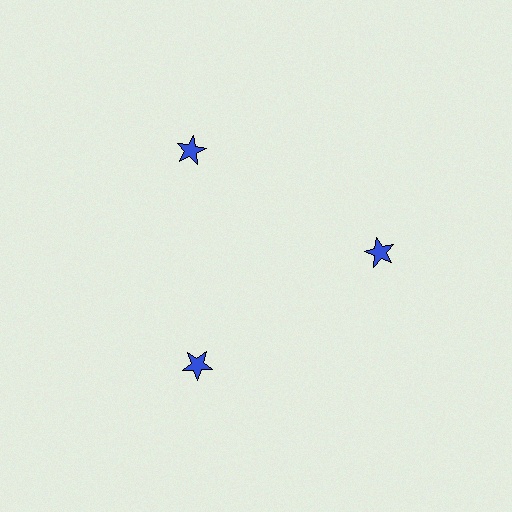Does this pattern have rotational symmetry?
Yes, this pattern has 3-fold rotational symmetry. It looks the same after rotating 120 degrees around the center.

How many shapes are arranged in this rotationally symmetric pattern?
There are 3 shapes, arranged in 3 groups of 1.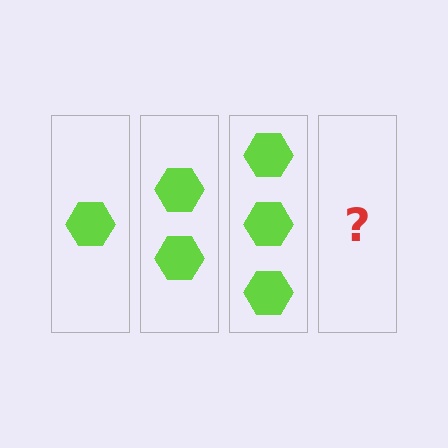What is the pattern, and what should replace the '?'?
The pattern is that each step adds one more hexagon. The '?' should be 4 hexagons.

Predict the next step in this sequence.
The next step is 4 hexagons.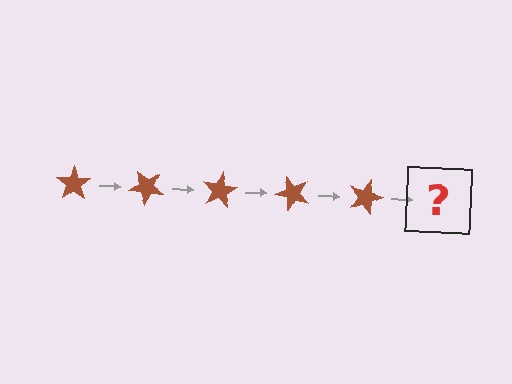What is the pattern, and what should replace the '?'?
The pattern is that the star rotates 40 degrees each step. The '?' should be a brown star rotated 200 degrees.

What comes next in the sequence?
The next element should be a brown star rotated 200 degrees.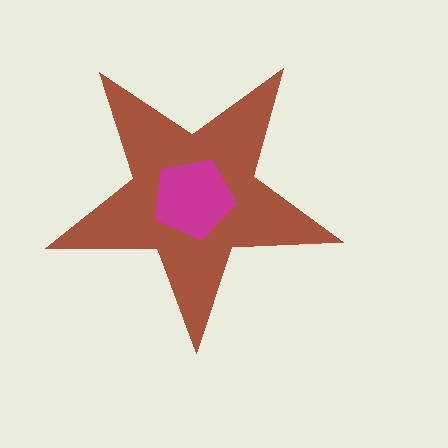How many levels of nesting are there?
2.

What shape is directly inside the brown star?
The magenta pentagon.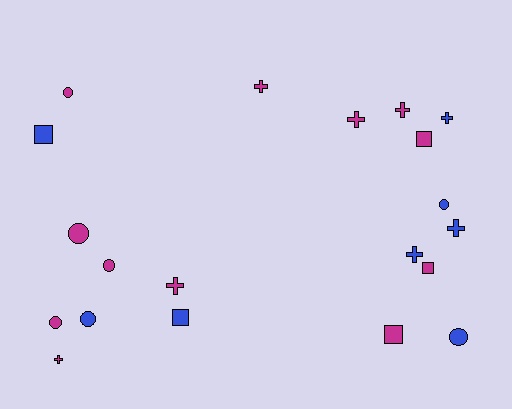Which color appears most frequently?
Magenta, with 12 objects.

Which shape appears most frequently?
Cross, with 8 objects.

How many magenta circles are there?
There are 4 magenta circles.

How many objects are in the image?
There are 20 objects.